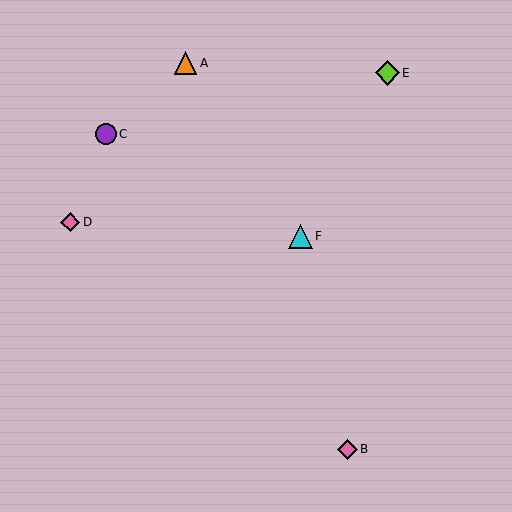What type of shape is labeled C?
Shape C is a purple circle.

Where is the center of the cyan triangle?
The center of the cyan triangle is at (300, 236).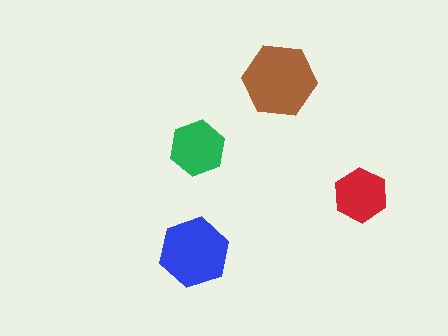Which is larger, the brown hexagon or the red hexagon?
The brown one.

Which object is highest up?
The brown hexagon is topmost.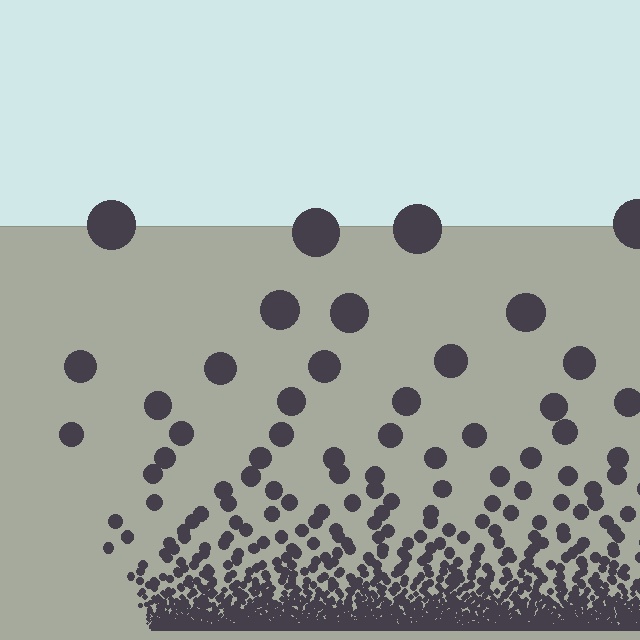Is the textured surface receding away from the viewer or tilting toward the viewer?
The surface appears to tilt toward the viewer. Texture elements get larger and sparser toward the top.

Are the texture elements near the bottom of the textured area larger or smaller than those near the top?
Smaller. The gradient is inverted — elements near the bottom are smaller and denser.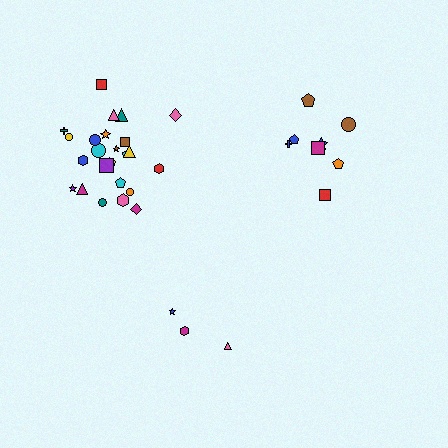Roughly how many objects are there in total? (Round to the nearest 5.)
Roughly 35 objects in total.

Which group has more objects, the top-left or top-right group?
The top-left group.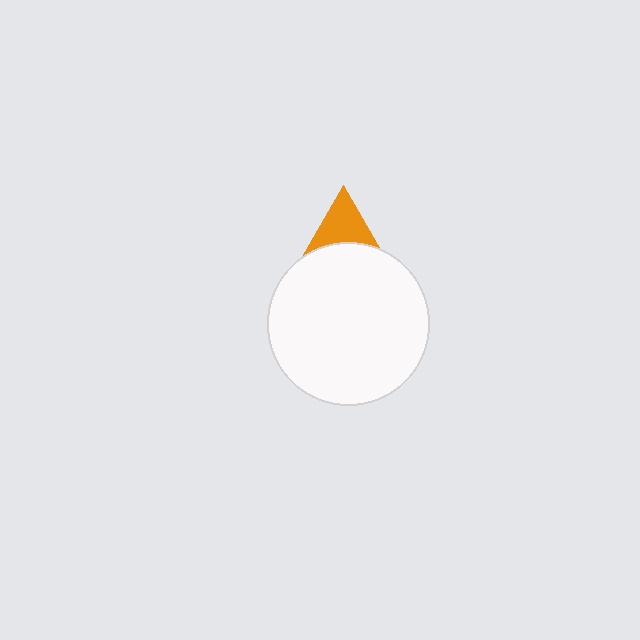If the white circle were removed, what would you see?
You would see the complete orange triangle.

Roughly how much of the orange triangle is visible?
About half of it is visible (roughly 59%).